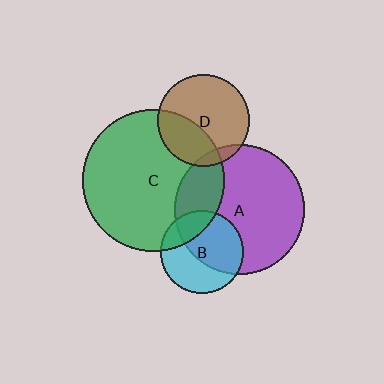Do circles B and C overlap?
Yes.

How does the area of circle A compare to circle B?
Approximately 2.4 times.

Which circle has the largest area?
Circle C (green).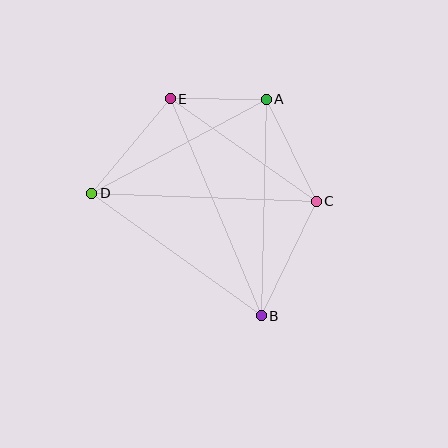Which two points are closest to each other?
Points A and E are closest to each other.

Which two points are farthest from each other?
Points B and E are farthest from each other.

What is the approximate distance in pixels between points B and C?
The distance between B and C is approximately 127 pixels.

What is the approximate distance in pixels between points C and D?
The distance between C and D is approximately 225 pixels.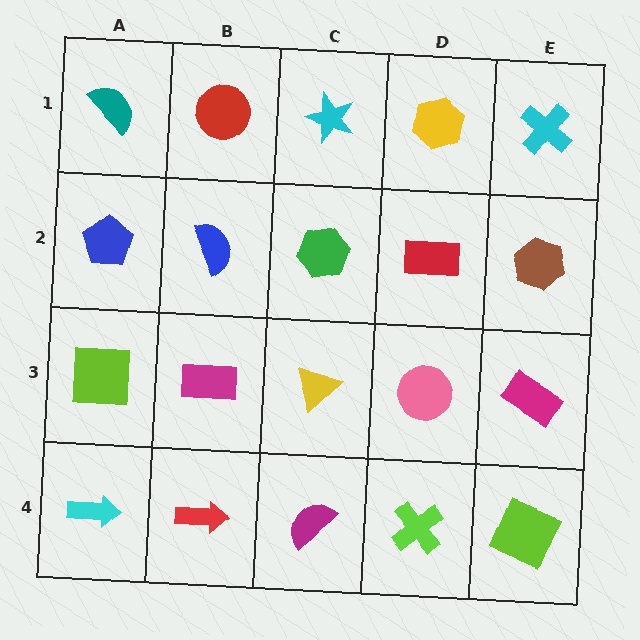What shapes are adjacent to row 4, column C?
A yellow triangle (row 3, column C), a red arrow (row 4, column B), a lime cross (row 4, column D).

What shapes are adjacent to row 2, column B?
A red circle (row 1, column B), a magenta rectangle (row 3, column B), a blue pentagon (row 2, column A), a green hexagon (row 2, column C).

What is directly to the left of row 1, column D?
A cyan star.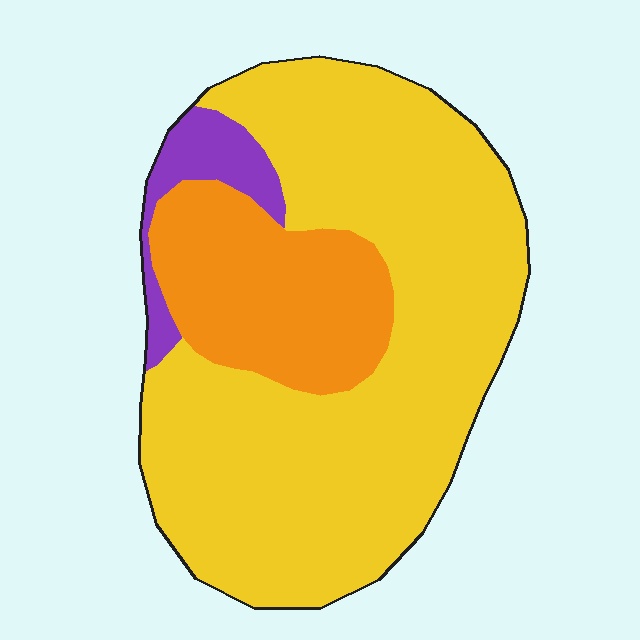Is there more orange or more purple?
Orange.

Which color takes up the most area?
Yellow, at roughly 70%.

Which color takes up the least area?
Purple, at roughly 5%.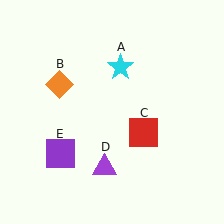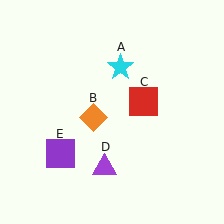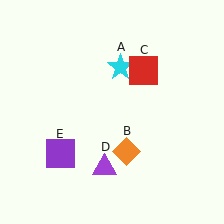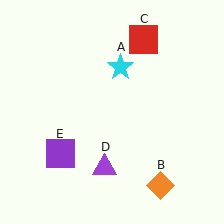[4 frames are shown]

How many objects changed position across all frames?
2 objects changed position: orange diamond (object B), red square (object C).